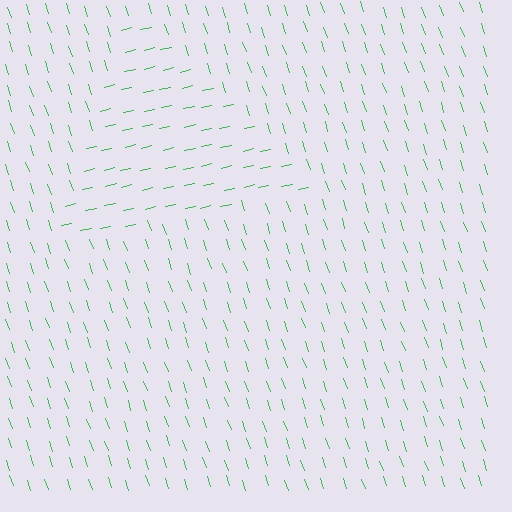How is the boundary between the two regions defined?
The boundary is defined purely by a change in line orientation (approximately 84 degrees difference). All lines are the same color and thickness.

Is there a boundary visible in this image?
Yes, there is a texture boundary formed by a change in line orientation.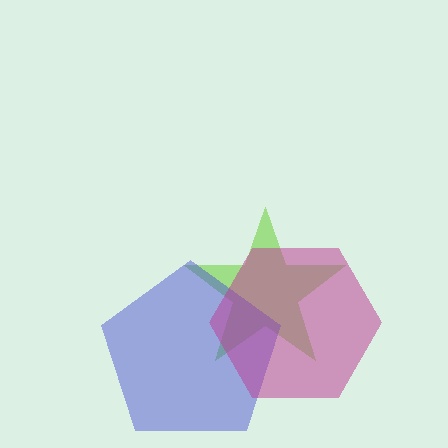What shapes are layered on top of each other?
The layered shapes are: a lime star, a blue pentagon, a magenta hexagon.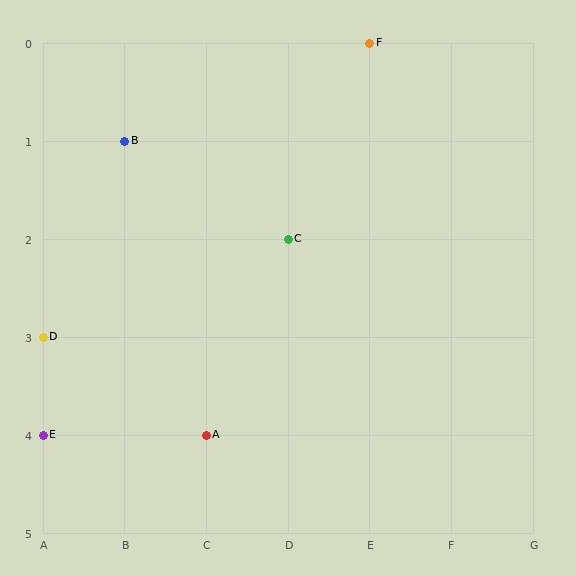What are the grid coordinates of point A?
Point A is at grid coordinates (C, 4).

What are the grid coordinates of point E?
Point E is at grid coordinates (A, 4).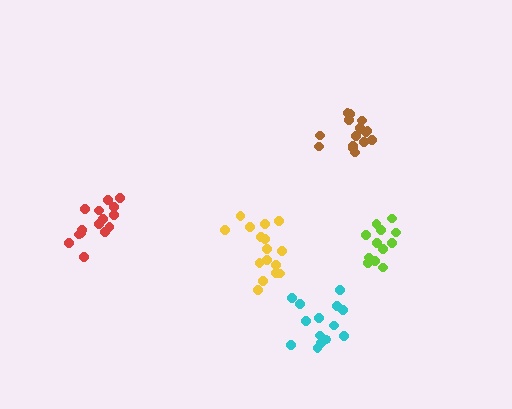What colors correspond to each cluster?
The clusters are colored: lime, red, cyan, yellow, brown.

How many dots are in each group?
Group 1: 13 dots, Group 2: 16 dots, Group 3: 14 dots, Group 4: 16 dots, Group 5: 16 dots (75 total).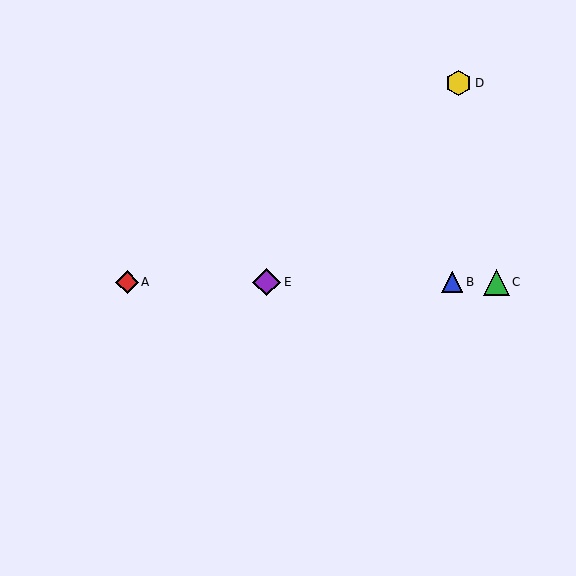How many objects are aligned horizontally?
4 objects (A, B, C, E) are aligned horizontally.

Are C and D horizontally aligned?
No, C is at y≈282 and D is at y≈83.